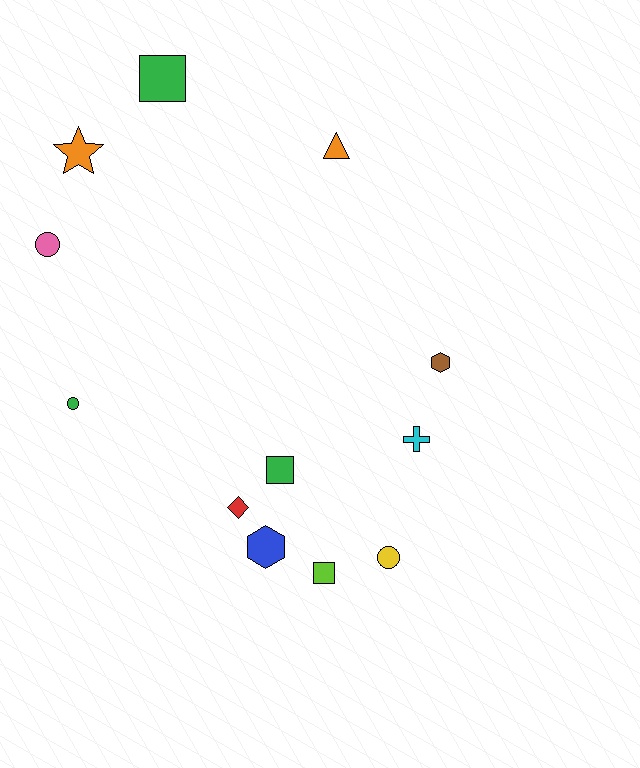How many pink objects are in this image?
There is 1 pink object.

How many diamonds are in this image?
There is 1 diamond.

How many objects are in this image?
There are 12 objects.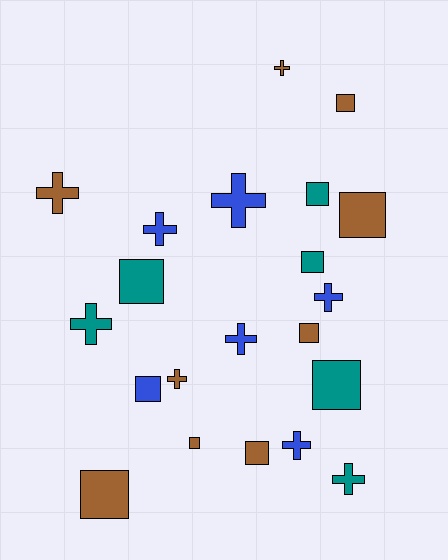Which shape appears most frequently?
Square, with 11 objects.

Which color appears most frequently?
Brown, with 9 objects.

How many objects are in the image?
There are 21 objects.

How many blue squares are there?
There is 1 blue square.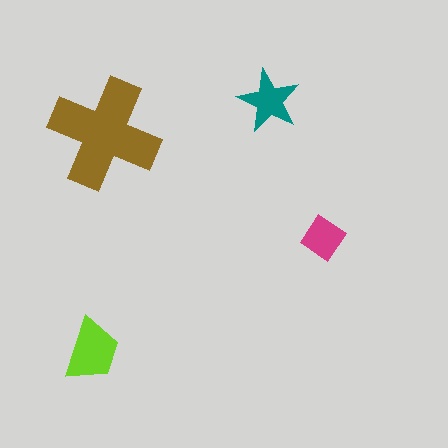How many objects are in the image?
There are 4 objects in the image.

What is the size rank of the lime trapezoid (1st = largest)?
2nd.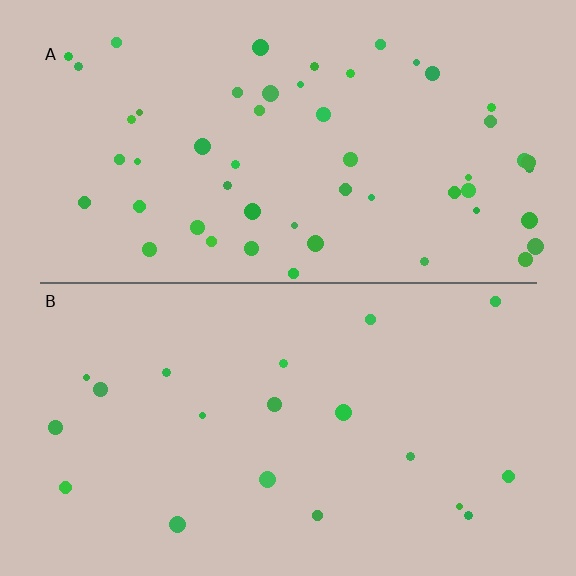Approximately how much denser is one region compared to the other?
Approximately 2.7× — region A over region B.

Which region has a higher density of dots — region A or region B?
A (the top).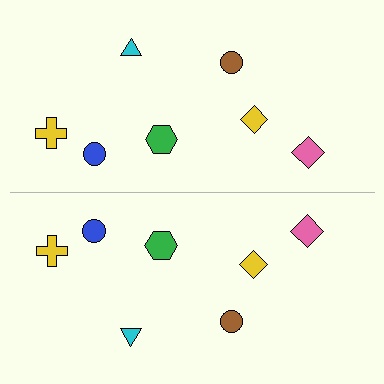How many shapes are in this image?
There are 14 shapes in this image.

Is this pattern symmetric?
Yes, this pattern has bilateral (reflection) symmetry.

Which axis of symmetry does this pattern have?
The pattern has a horizontal axis of symmetry running through the center of the image.